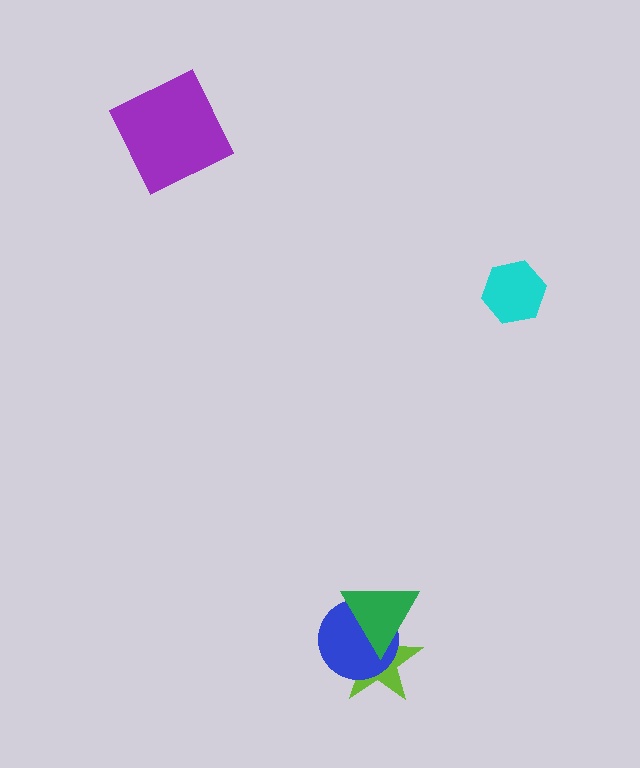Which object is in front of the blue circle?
The green triangle is in front of the blue circle.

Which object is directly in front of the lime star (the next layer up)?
The blue circle is directly in front of the lime star.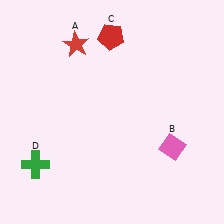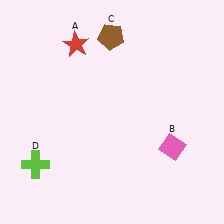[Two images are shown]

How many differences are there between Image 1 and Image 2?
There are 2 differences between the two images.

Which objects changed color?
C changed from red to brown. D changed from green to lime.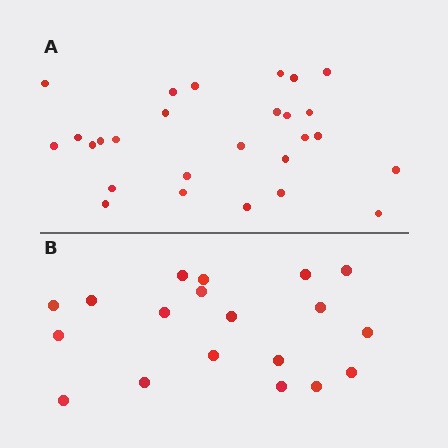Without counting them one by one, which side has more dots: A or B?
Region A (the top region) has more dots.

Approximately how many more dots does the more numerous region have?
Region A has roughly 8 or so more dots than region B.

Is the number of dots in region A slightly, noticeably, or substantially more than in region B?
Region A has noticeably more, but not dramatically so. The ratio is roughly 1.4 to 1.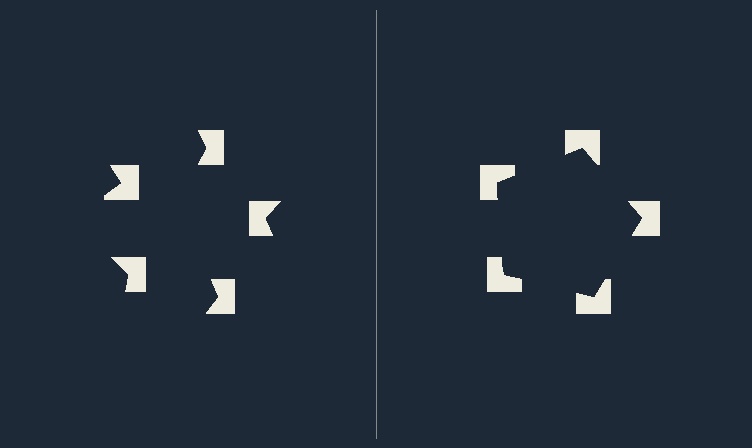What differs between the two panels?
The notched squares are positioned identically on both sides; only the wedge orientations differ. On the right they align to a pentagon; on the left they are misaligned.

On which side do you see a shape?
An illusory pentagon appears on the right side. On the left side the wedge cuts are rotated, so no coherent shape forms.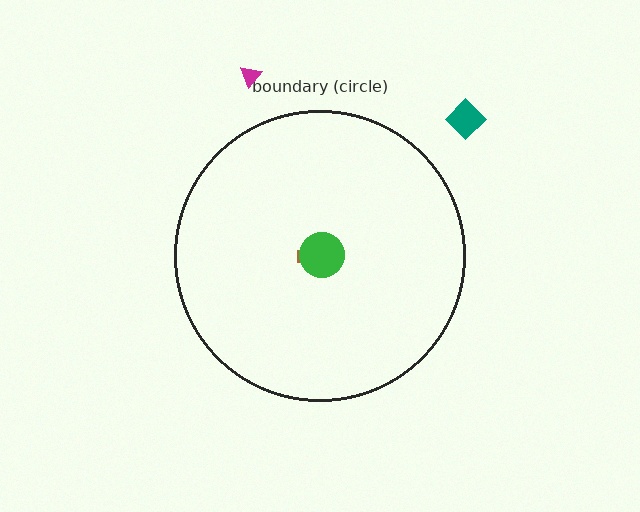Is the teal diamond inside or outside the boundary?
Outside.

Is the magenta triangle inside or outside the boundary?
Outside.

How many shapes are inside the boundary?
2 inside, 2 outside.